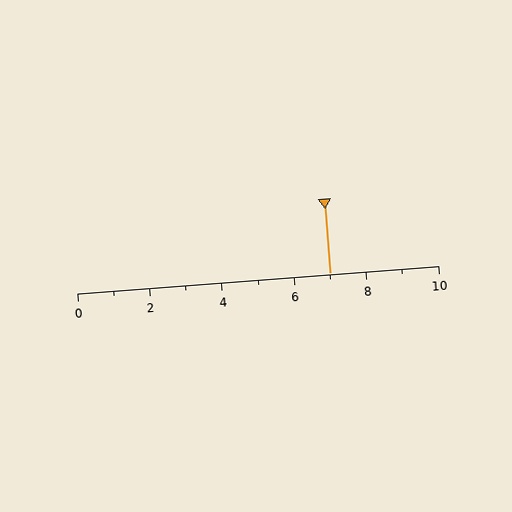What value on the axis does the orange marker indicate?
The marker indicates approximately 7.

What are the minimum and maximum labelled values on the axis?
The axis runs from 0 to 10.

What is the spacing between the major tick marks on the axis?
The major ticks are spaced 2 apart.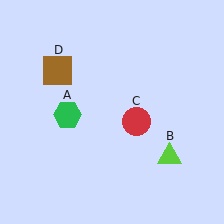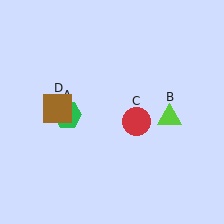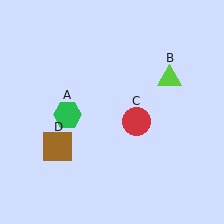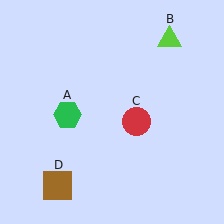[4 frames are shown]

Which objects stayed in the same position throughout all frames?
Green hexagon (object A) and red circle (object C) remained stationary.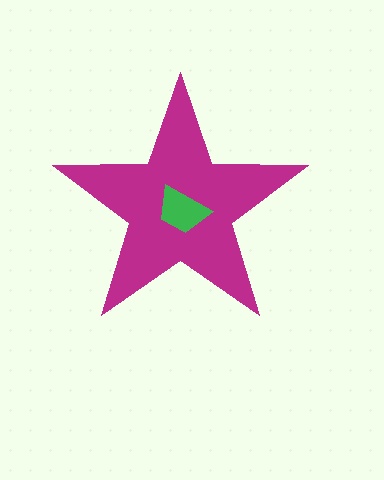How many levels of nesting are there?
2.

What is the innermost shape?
The green trapezoid.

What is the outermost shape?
The magenta star.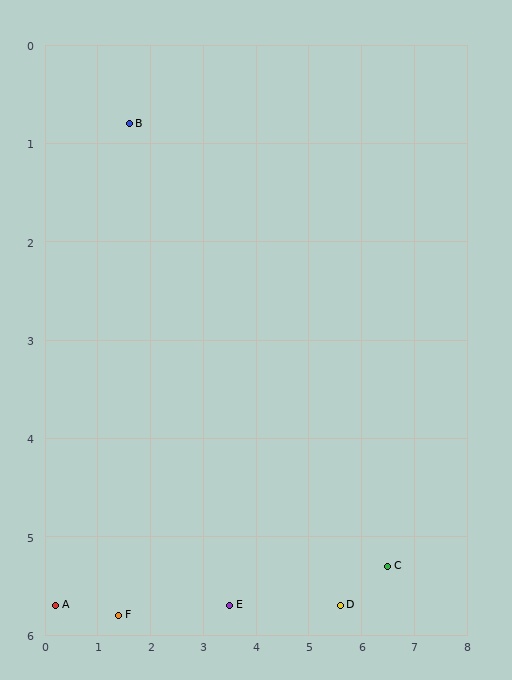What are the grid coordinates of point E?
Point E is at approximately (3.5, 5.7).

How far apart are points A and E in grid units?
Points A and E are about 3.3 grid units apart.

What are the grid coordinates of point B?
Point B is at approximately (1.6, 0.8).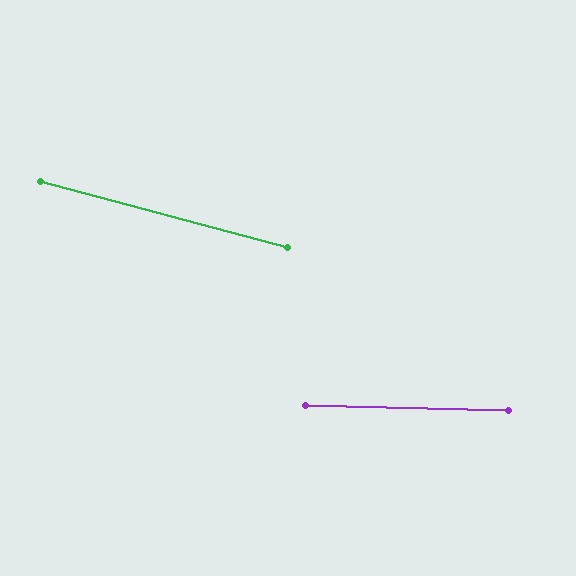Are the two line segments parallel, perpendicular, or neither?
Neither parallel nor perpendicular — they differ by about 14°.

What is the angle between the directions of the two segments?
Approximately 14 degrees.